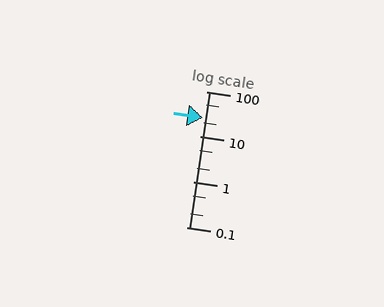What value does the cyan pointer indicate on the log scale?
The pointer indicates approximately 26.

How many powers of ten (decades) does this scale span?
The scale spans 3 decades, from 0.1 to 100.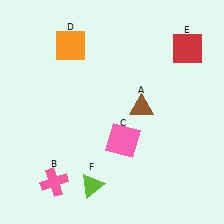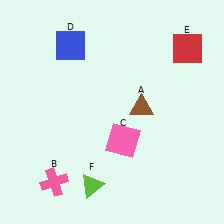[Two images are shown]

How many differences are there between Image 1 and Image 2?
There is 1 difference between the two images.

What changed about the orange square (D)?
In Image 1, D is orange. In Image 2, it changed to blue.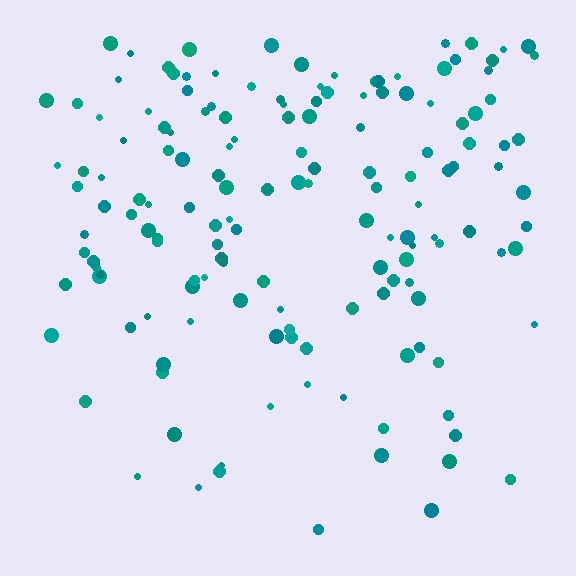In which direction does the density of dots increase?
From bottom to top, with the top side densest.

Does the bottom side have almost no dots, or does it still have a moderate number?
Still a moderate number, just noticeably fewer than the top.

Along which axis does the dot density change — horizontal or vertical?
Vertical.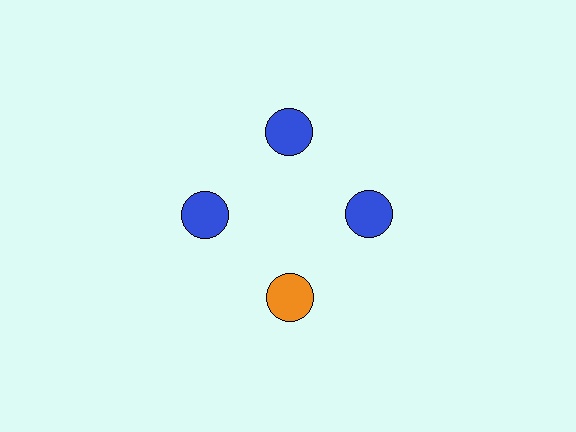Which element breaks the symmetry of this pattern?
The orange circle at roughly the 6 o'clock position breaks the symmetry. All other shapes are blue circles.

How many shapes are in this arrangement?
There are 4 shapes arranged in a ring pattern.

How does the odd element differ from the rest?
It has a different color: orange instead of blue.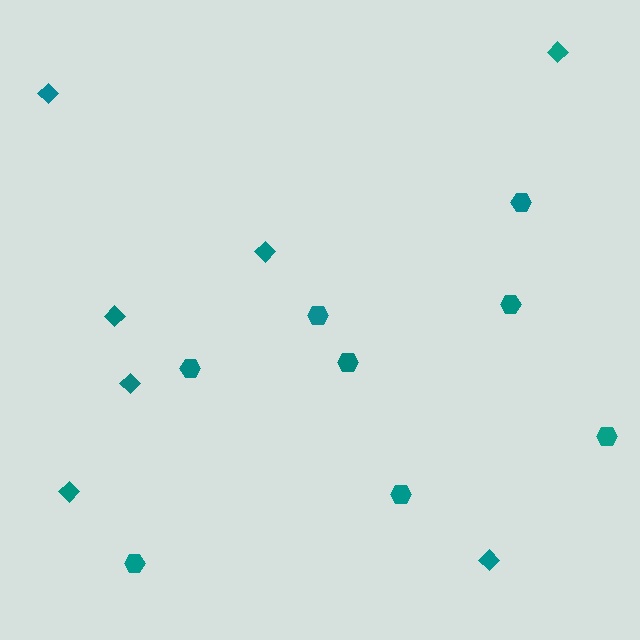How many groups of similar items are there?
There are 2 groups: one group of hexagons (8) and one group of diamonds (7).